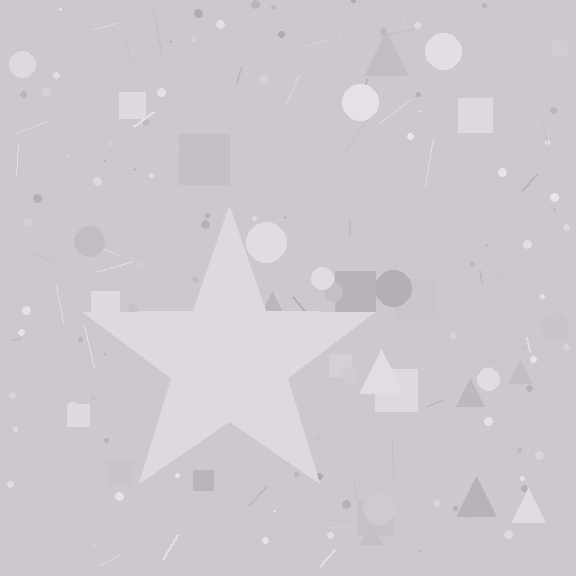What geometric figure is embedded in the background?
A star is embedded in the background.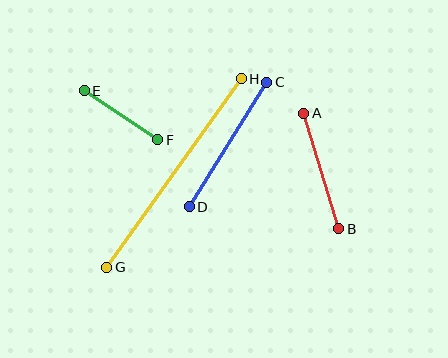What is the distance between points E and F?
The distance is approximately 88 pixels.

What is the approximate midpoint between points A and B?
The midpoint is at approximately (321, 171) pixels.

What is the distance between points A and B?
The distance is approximately 121 pixels.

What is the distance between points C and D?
The distance is approximately 147 pixels.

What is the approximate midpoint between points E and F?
The midpoint is at approximately (121, 115) pixels.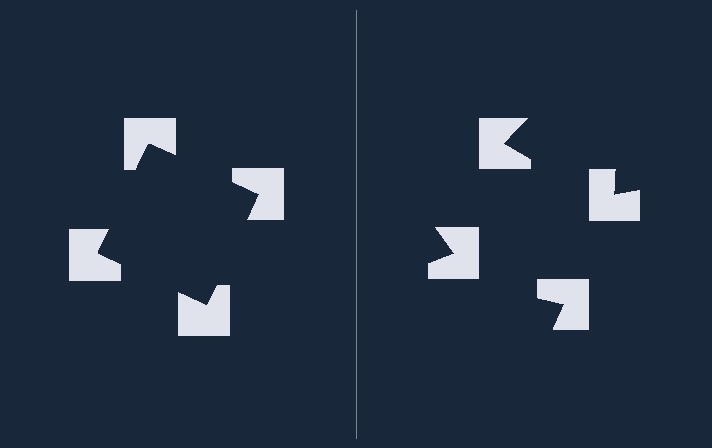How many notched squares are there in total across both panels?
8 — 4 on each side.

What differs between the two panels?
The notched squares are positioned identically on both sides; only the wedge orientations differ. On the left they align to a square; on the right they are misaligned.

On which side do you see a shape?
An illusory square appears on the left side. On the right side the wedge cuts are rotated, so no coherent shape forms.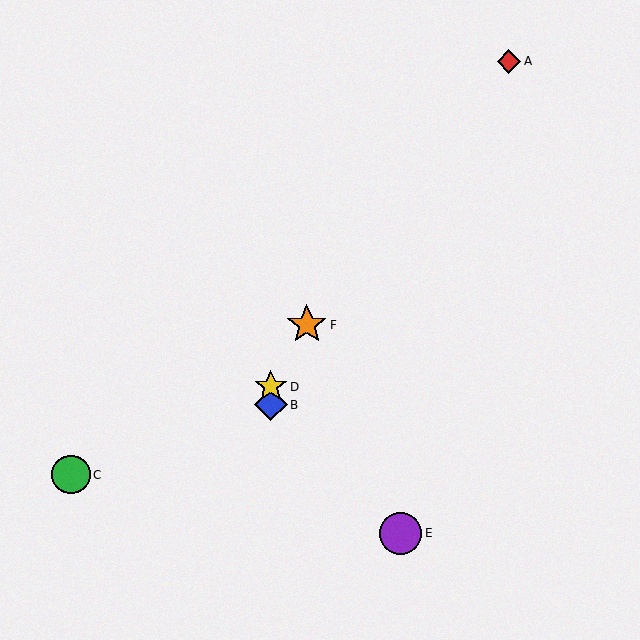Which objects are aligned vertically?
Objects B, D are aligned vertically.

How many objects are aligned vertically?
2 objects (B, D) are aligned vertically.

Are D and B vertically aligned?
Yes, both are at x≈271.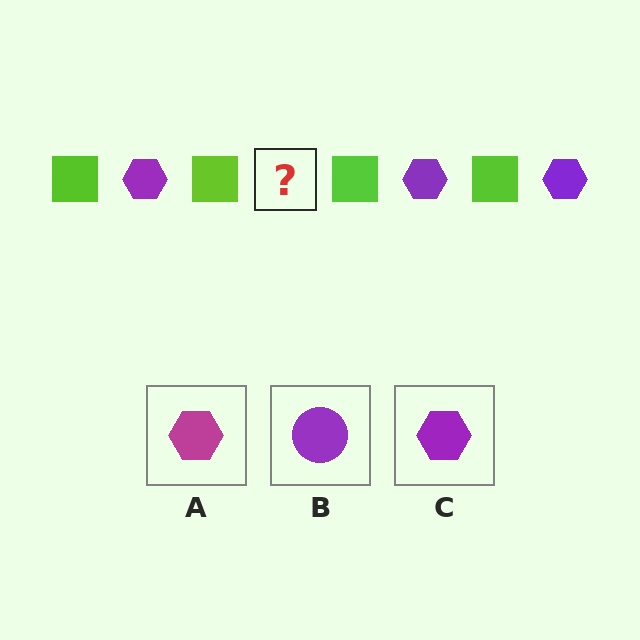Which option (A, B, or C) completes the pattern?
C.